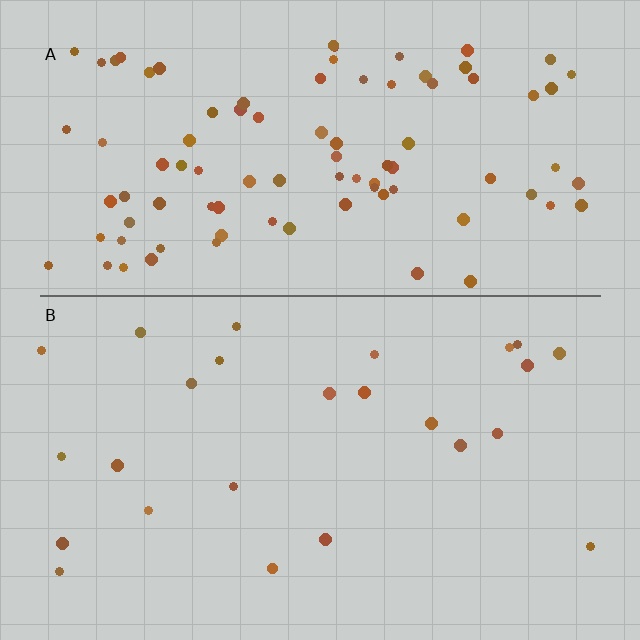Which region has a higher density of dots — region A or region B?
A (the top).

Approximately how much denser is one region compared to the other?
Approximately 3.6× — region A over region B.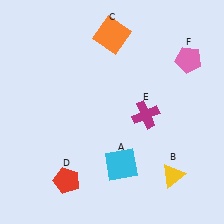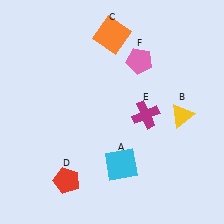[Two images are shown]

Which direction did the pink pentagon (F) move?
The pink pentagon (F) moved left.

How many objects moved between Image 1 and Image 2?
2 objects moved between the two images.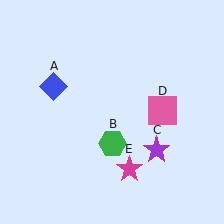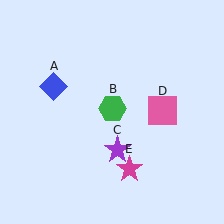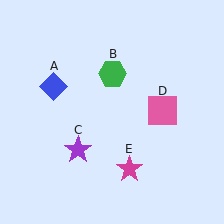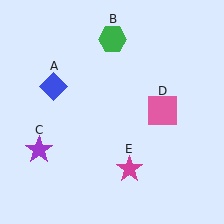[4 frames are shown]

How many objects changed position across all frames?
2 objects changed position: green hexagon (object B), purple star (object C).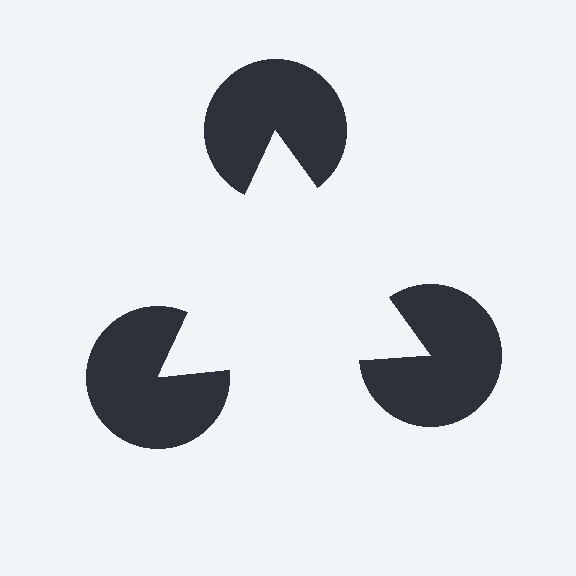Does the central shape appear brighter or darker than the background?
It typically appears slightly brighter than the background, even though no actual brightness change is drawn.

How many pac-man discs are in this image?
There are 3 — one at each vertex of the illusory triangle.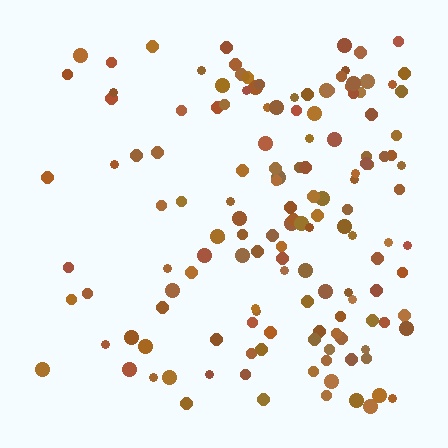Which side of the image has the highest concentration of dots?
The right.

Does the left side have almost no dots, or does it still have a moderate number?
Still a moderate number, just noticeably fewer than the right.